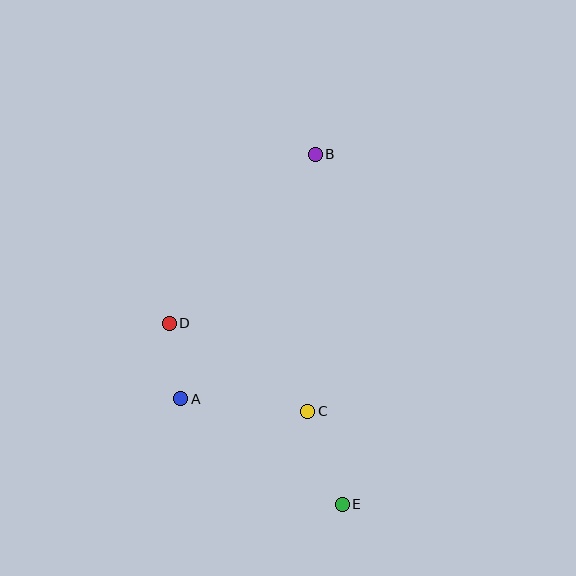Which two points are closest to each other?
Points A and D are closest to each other.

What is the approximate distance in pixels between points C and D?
The distance between C and D is approximately 164 pixels.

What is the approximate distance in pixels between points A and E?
The distance between A and E is approximately 193 pixels.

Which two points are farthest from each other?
Points B and E are farthest from each other.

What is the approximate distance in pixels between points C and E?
The distance between C and E is approximately 99 pixels.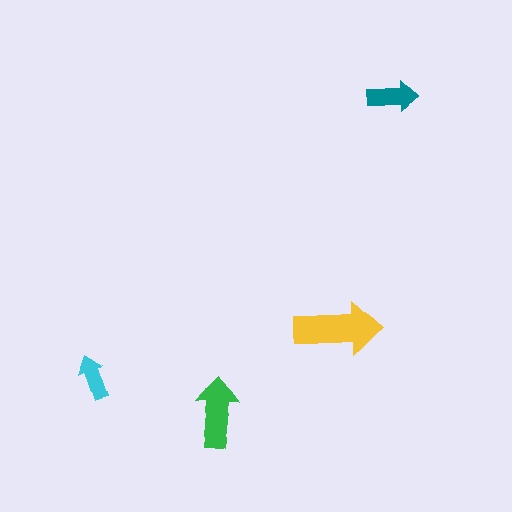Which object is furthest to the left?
The cyan arrow is leftmost.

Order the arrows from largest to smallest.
the yellow one, the green one, the teal one, the cyan one.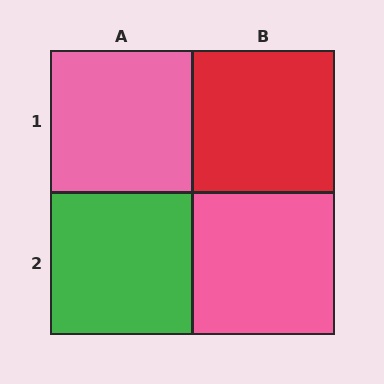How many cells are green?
1 cell is green.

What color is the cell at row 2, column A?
Green.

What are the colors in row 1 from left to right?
Pink, red.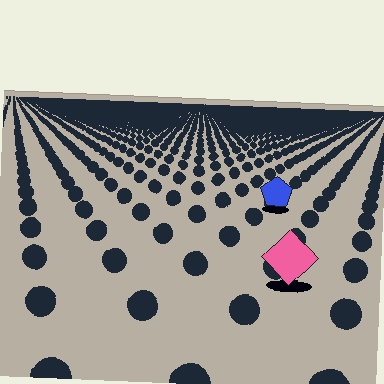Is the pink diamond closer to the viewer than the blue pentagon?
Yes. The pink diamond is closer — you can tell from the texture gradient: the ground texture is coarser near it.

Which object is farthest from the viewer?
The blue pentagon is farthest from the viewer. It appears smaller and the ground texture around it is denser.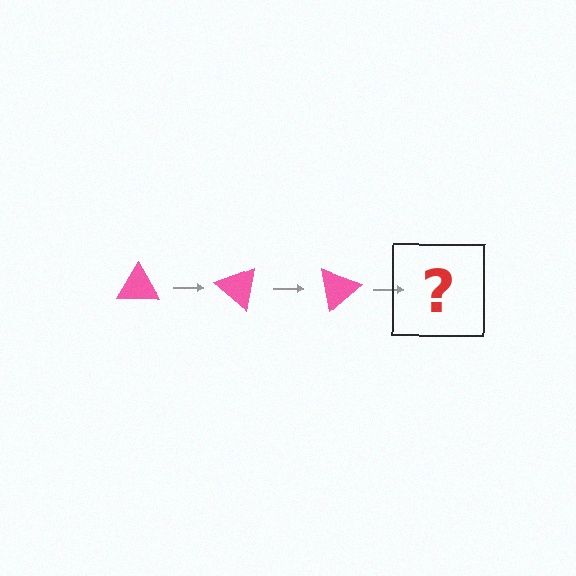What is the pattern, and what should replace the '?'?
The pattern is that the triangle rotates 40 degrees each step. The '?' should be a pink triangle rotated 120 degrees.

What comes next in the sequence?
The next element should be a pink triangle rotated 120 degrees.